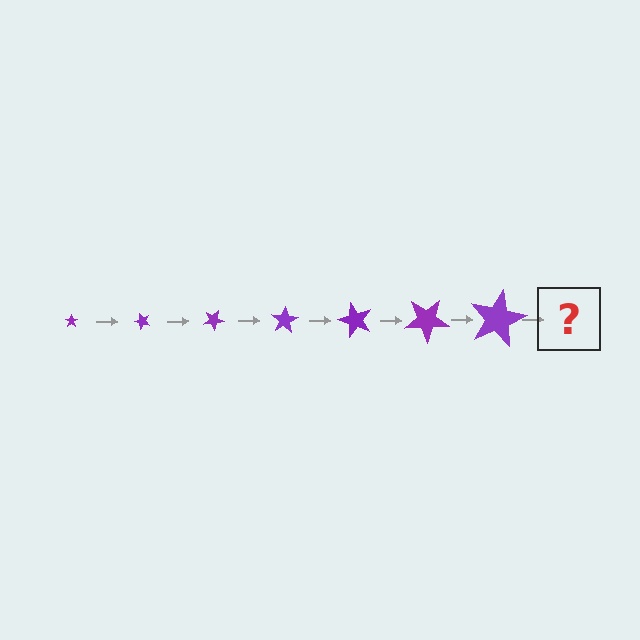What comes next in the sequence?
The next element should be a star, larger than the previous one and rotated 350 degrees from the start.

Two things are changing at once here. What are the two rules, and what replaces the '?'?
The two rules are that the star grows larger each step and it rotates 50 degrees each step. The '?' should be a star, larger than the previous one and rotated 350 degrees from the start.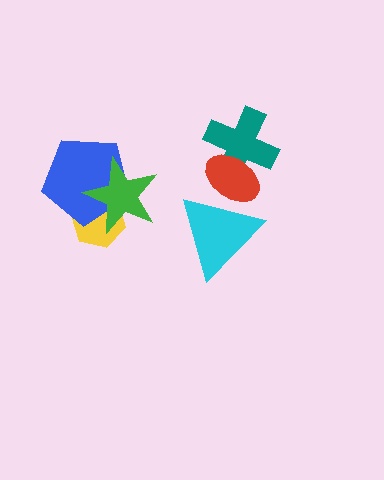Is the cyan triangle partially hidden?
Yes, it is partially covered by another shape.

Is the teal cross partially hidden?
Yes, it is partially covered by another shape.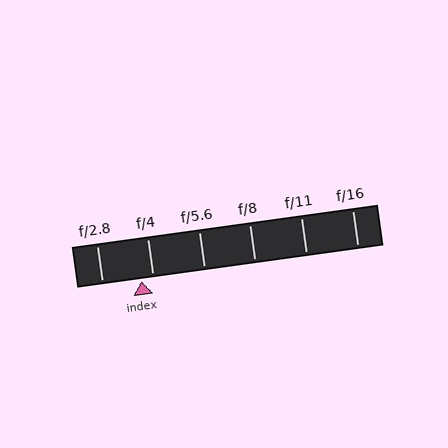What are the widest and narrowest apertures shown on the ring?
The widest aperture shown is f/2.8 and the narrowest is f/16.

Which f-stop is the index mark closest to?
The index mark is closest to f/4.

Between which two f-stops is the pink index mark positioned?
The index mark is between f/2.8 and f/4.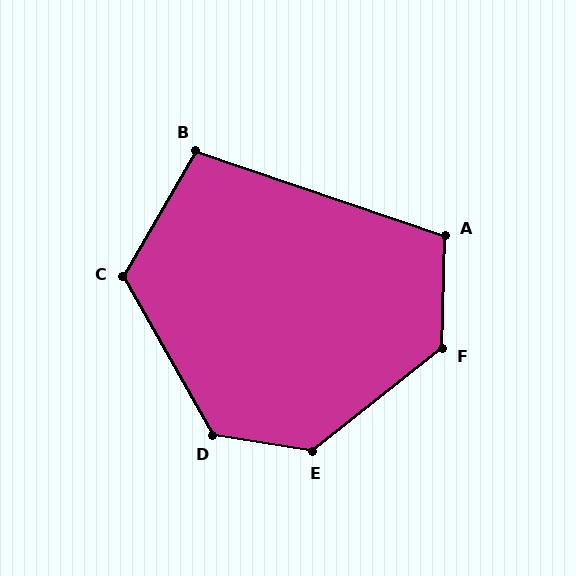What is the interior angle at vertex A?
Approximately 107 degrees (obtuse).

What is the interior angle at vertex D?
Approximately 129 degrees (obtuse).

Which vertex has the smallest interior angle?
B, at approximately 101 degrees.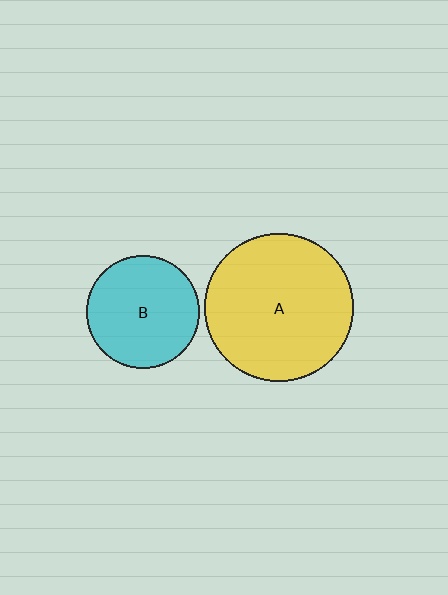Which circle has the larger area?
Circle A (yellow).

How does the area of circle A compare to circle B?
Approximately 1.7 times.